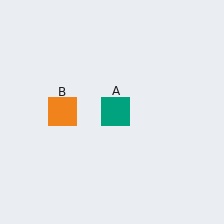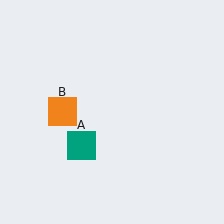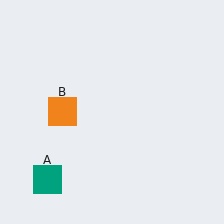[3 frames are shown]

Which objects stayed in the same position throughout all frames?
Orange square (object B) remained stationary.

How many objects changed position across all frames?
1 object changed position: teal square (object A).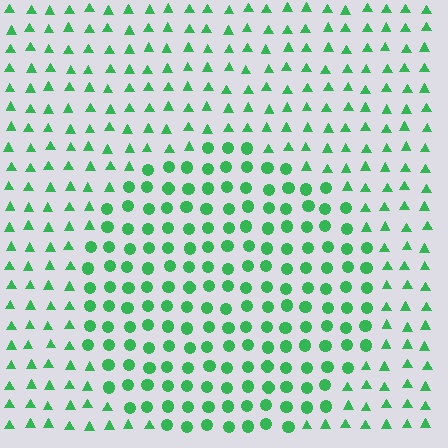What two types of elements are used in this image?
The image uses circles inside the circle region and triangles outside it.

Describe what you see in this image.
The image is filled with small green elements arranged in a uniform grid. A circle-shaped region contains circles, while the surrounding area contains triangles. The boundary is defined purely by the change in element shape.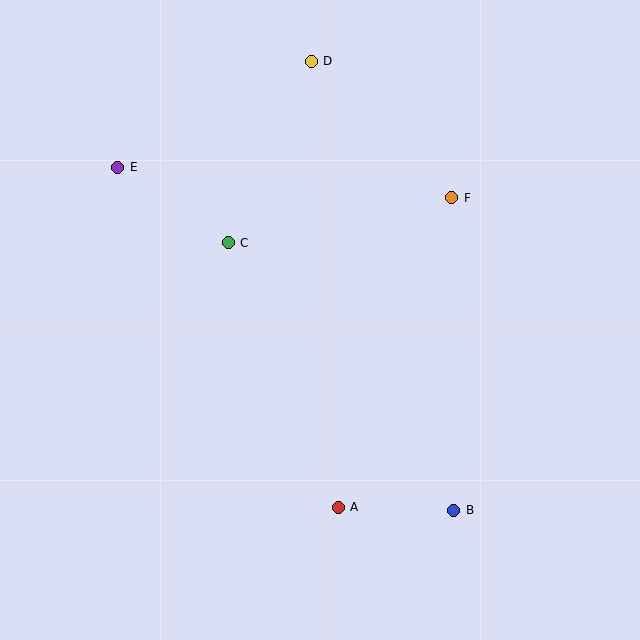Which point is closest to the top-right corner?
Point F is closest to the top-right corner.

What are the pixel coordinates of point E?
Point E is at (118, 167).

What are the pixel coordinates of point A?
Point A is at (338, 507).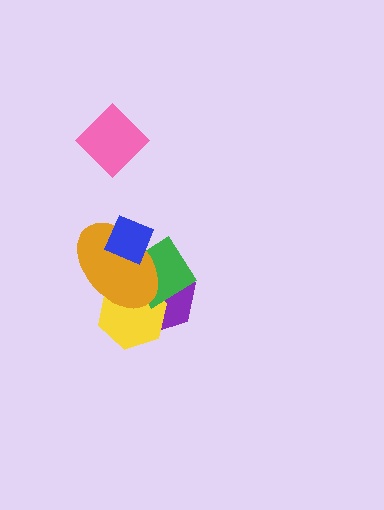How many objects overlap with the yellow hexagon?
3 objects overlap with the yellow hexagon.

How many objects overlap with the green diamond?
4 objects overlap with the green diamond.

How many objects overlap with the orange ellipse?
4 objects overlap with the orange ellipse.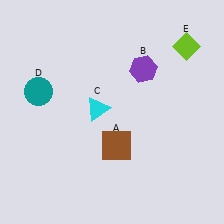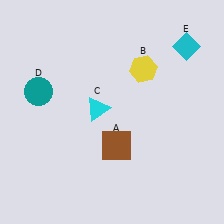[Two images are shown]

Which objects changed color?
B changed from purple to yellow. E changed from lime to cyan.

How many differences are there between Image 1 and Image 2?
There are 2 differences between the two images.